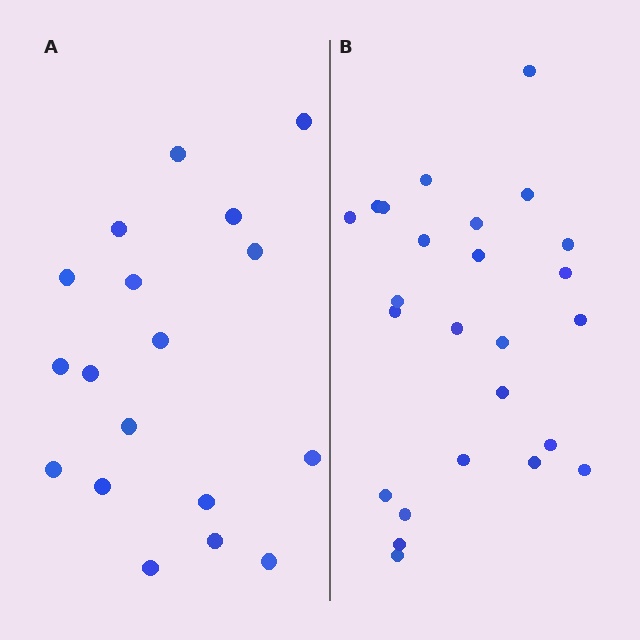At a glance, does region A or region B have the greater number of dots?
Region B (the right region) has more dots.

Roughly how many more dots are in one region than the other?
Region B has roughly 8 or so more dots than region A.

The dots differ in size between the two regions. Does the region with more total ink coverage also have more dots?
No. Region A has more total ink coverage because its dots are larger, but region B actually contains more individual dots. Total area can be misleading — the number of items is what matters here.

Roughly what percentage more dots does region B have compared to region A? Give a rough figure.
About 40% more.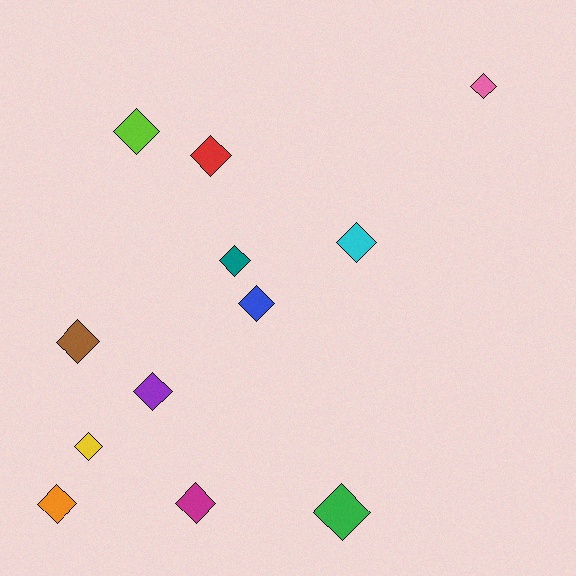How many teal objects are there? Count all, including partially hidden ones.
There is 1 teal object.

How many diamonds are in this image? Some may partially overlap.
There are 12 diamonds.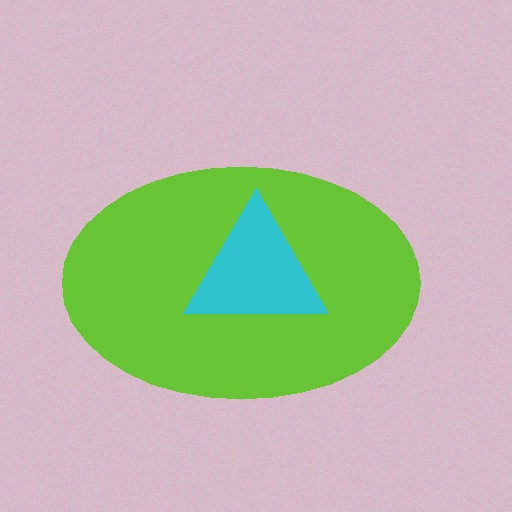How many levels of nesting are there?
2.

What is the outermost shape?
The lime ellipse.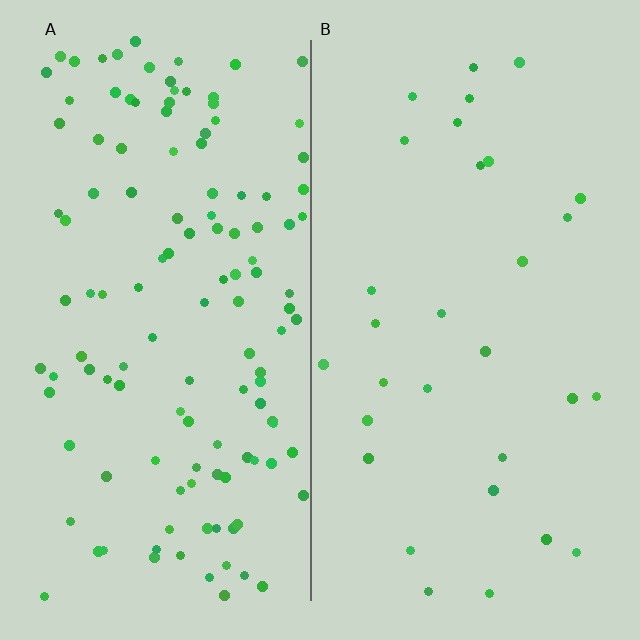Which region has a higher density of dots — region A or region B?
A (the left).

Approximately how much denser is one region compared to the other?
Approximately 4.1× — region A over region B.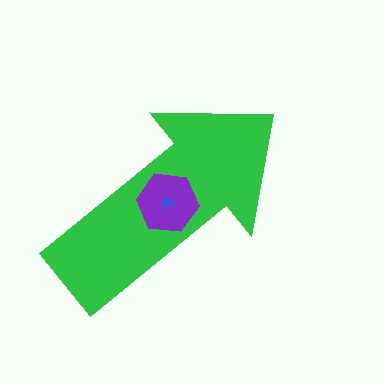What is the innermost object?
The blue triangle.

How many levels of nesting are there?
3.